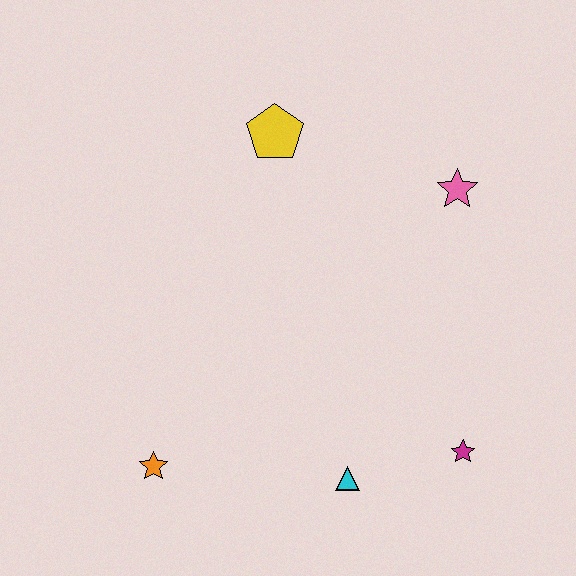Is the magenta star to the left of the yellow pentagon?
No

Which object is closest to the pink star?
The yellow pentagon is closest to the pink star.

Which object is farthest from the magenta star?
The yellow pentagon is farthest from the magenta star.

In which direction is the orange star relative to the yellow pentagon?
The orange star is below the yellow pentagon.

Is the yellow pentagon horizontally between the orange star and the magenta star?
Yes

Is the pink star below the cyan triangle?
No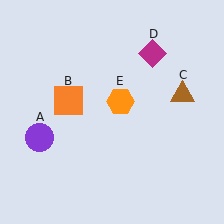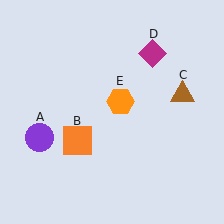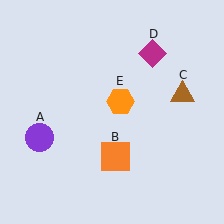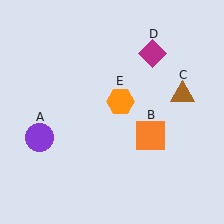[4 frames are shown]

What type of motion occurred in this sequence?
The orange square (object B) rotated counterclockwise around the center of the scene.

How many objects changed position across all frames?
1 object changed position: orange square (object B).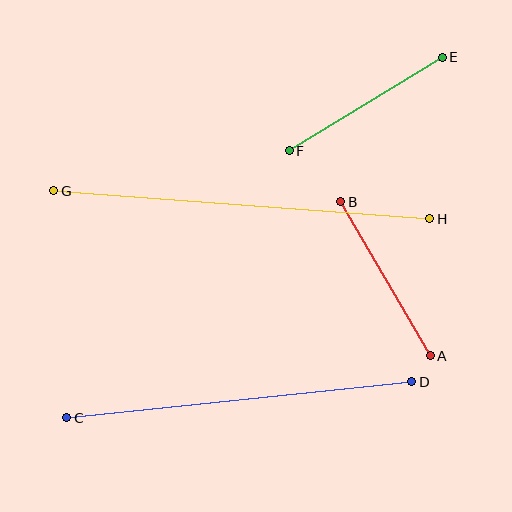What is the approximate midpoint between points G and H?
The midpoint is at approximately (242, 205) pixels.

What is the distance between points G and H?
The distance is approximately 377 pixels.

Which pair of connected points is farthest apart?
Points G and H are farthest apart.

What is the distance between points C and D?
The distance is approximately 347 pixels.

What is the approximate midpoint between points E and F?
The midpoint is at approximately (366, 104) pixels.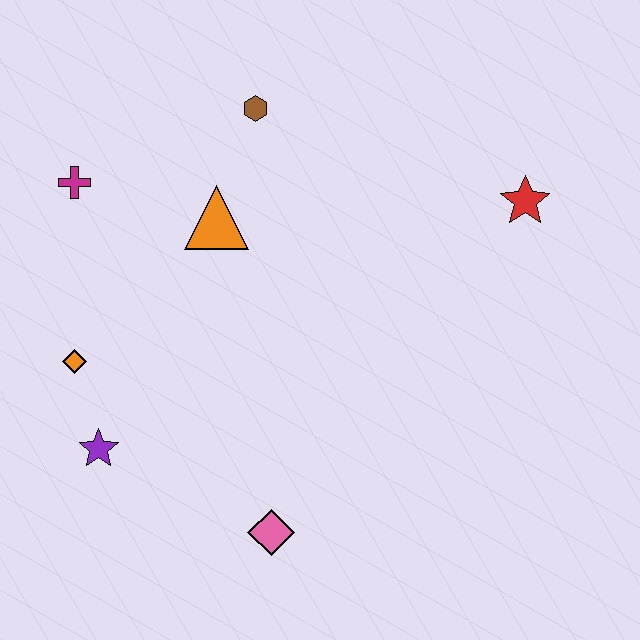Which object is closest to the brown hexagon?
The orange triangle is closest to the brown hexagon.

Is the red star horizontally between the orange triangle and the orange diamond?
No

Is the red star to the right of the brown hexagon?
Yes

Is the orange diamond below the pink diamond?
No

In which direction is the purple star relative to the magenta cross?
The purple star is below the magenta cross.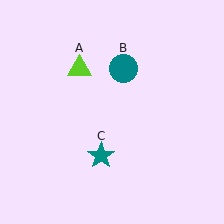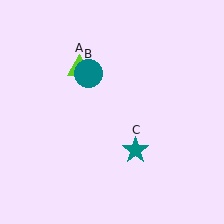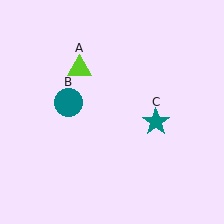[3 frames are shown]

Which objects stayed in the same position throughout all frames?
Lime triangle (object A) remained stationary.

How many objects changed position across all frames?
2 objects changed position: teal circle (object B), teal star (object C).